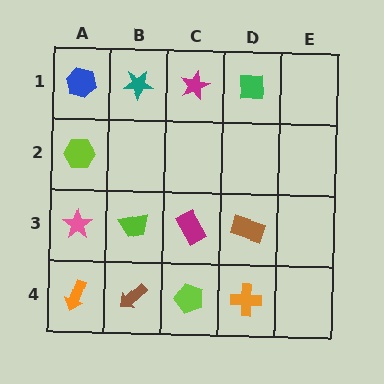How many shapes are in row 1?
4 shapes.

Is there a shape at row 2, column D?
No, that cell is empty.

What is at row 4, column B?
A brown arrow.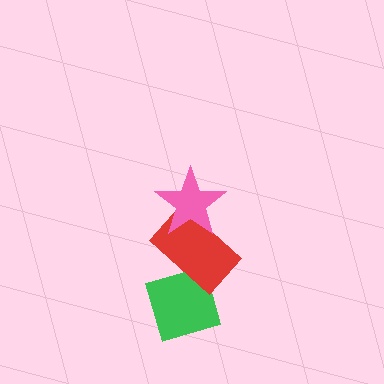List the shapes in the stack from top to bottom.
From top to bottom: the pink star, the red rectangle, the green diamond.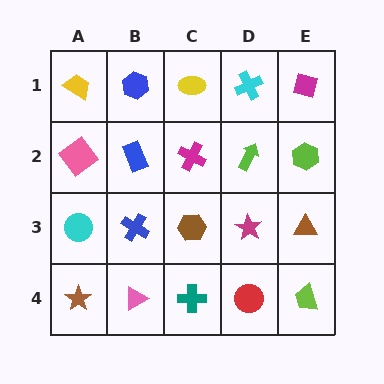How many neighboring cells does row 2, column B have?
4.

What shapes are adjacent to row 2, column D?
A cyan cross (row 1, column D), a magenta star (row 3, column D), a magenta cross (row 2, column C), a lime hexagon (row 2, column E).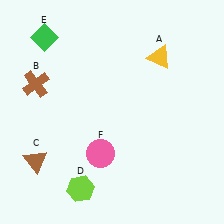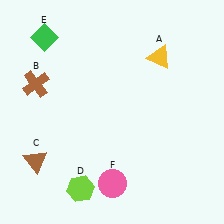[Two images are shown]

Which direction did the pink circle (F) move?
The pink circle (F) moved down.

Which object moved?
The pink circle (F) moved down.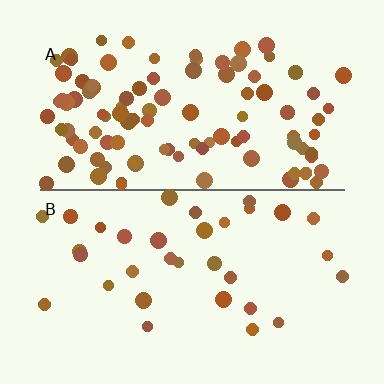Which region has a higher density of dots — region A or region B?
A (the top).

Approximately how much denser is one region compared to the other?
Approximately 3.0× — region A over region B.